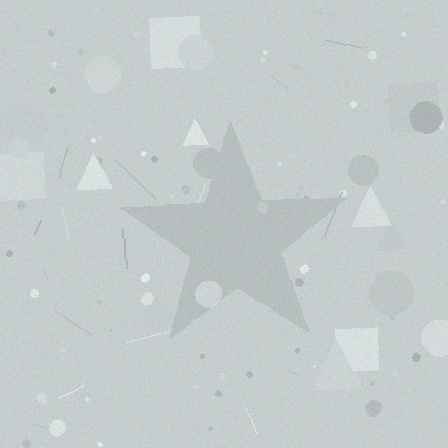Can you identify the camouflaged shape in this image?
The camouflaged shape is a star.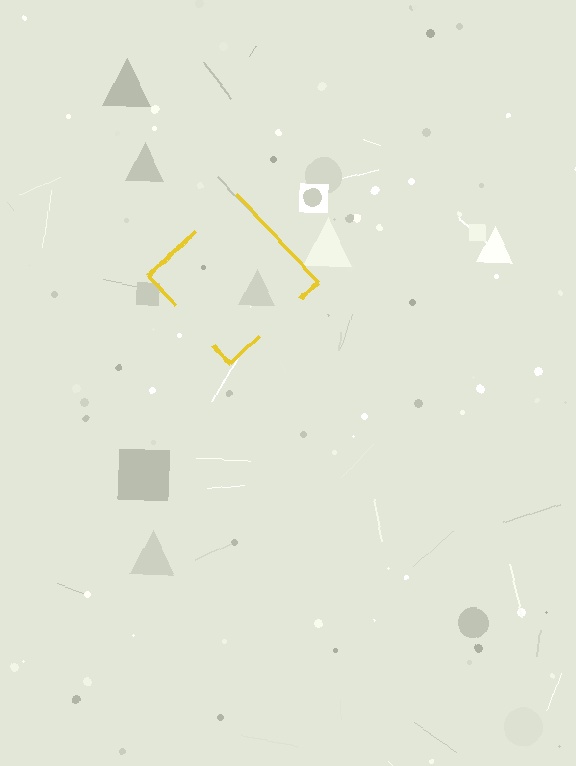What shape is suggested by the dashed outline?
The dashed outline suggests a diamond.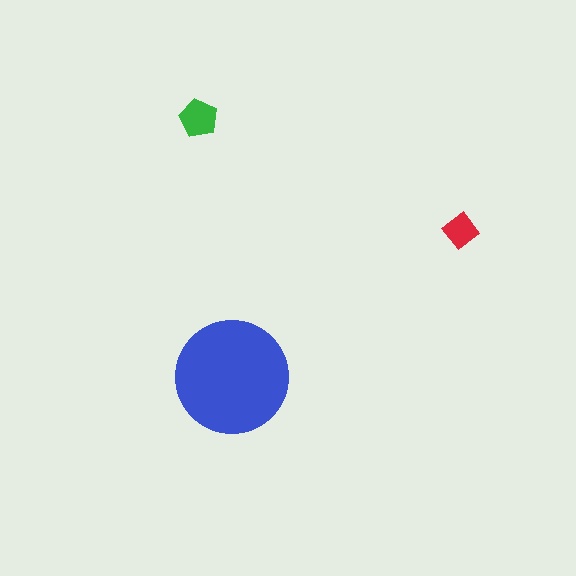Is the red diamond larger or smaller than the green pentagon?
Smaller.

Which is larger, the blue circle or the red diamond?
The blue circle.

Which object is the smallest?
The red diamond.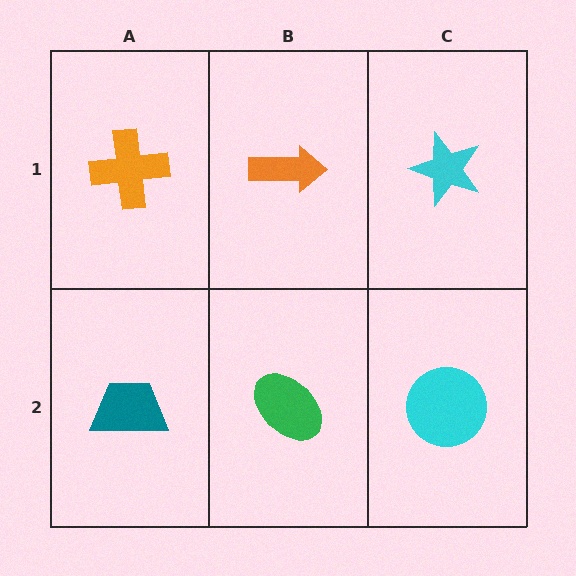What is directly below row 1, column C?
A cyan circle.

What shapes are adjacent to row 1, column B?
A green ellipse (row 2, column B), an orange cross (row 1, column A), a cyan star (row 1, column C).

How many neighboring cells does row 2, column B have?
3.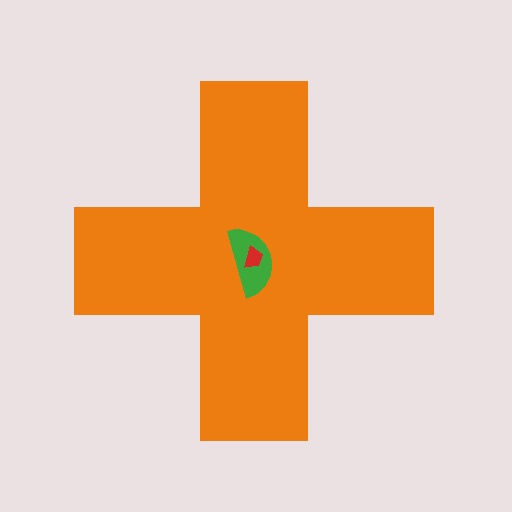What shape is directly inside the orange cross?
The green semicircle.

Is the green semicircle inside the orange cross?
Yes.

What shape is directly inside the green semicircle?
The red trapezoid.